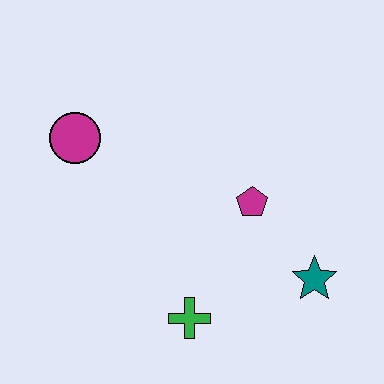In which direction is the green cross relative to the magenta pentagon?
The green cross is below the magenta pentagon.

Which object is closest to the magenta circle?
The magenta pentagon is closest to the magenta circle.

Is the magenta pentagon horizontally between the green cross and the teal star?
Yes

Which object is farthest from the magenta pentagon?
The magenta circle is farthest from the magenta pentagon.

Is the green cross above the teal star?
No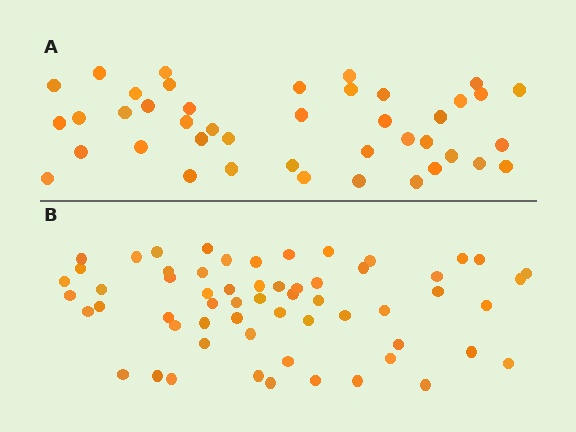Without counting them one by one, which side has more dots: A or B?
Region B (the bottom region) has more dots.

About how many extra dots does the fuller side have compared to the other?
Region B has approximately 20 more dots than region A.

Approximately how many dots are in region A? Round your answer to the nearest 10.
About 40 dots. (The exact count is 42, which rounds to 40.)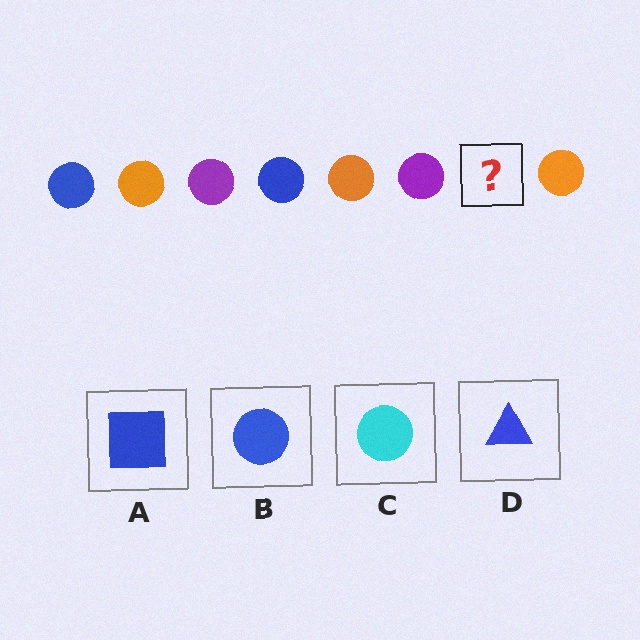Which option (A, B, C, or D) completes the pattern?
B.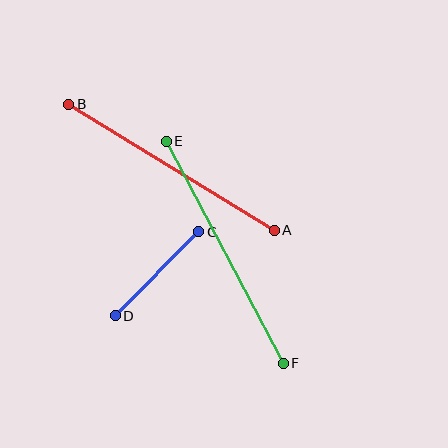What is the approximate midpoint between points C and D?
The midpoint is at approximately (157, 274) pixels.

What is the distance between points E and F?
The distance is approximately 251 pixels.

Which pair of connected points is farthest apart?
Points E and F are farthest apart.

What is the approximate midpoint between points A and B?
The midpoint is at approximately (171, 167) pixels.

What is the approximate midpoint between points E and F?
The midpoint is at approximately (225, 252) pixels.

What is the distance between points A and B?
The distance is approximately 241 pixels.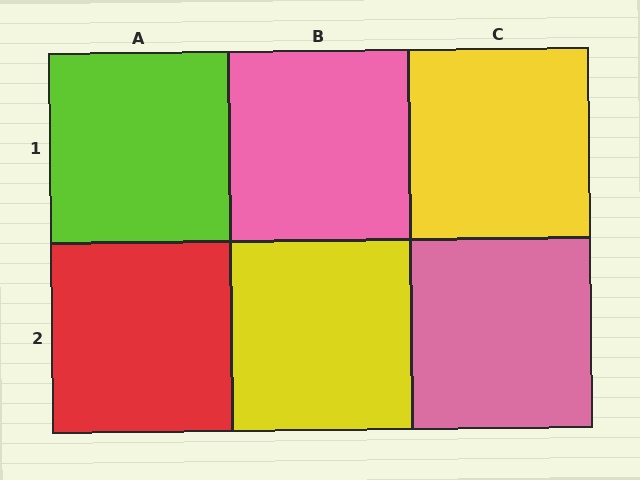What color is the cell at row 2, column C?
Pink.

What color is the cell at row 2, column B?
Yellow.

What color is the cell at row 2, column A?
Red.